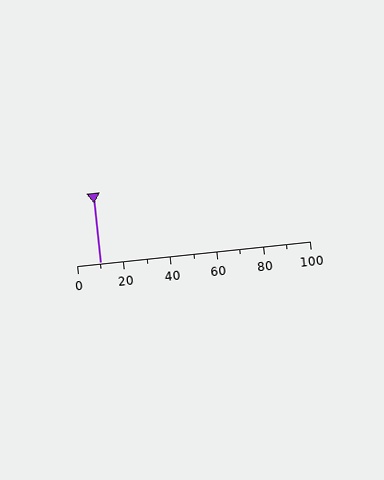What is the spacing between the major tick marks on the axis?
The major ticks are spaced 20 apart.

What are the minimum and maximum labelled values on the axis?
The axis runs from 0 to 100.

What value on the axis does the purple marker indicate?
The marker indicates approximately 10.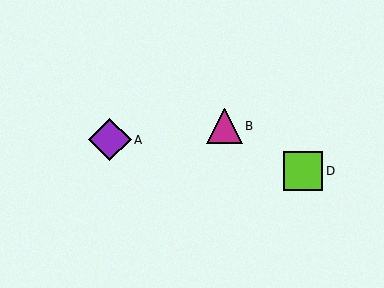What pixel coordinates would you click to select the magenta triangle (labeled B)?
Click at (224, 126) to select the magenta triangle B.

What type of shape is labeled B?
Shape B is a magenta triangle.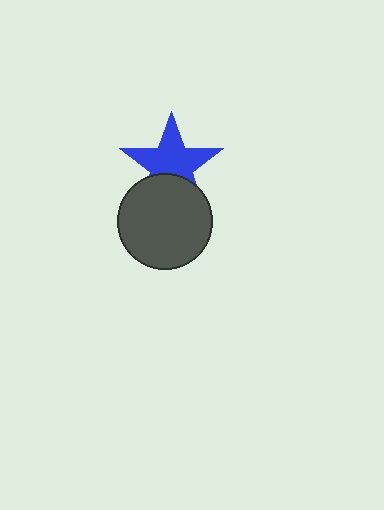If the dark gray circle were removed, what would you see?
You would see the complete blue star.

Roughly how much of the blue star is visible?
Most of it is visible (roughly 68%).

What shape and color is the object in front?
The object in front is a dark gray circle.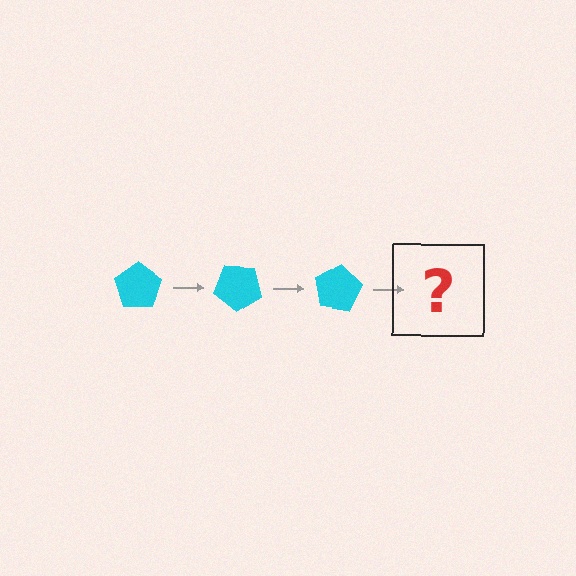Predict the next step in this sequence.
The next step is a cyan pentagon rotated 120 degrees.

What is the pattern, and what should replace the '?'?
The pattern is that the pentagon rotates 40 degrees each step. The '?' should be a cyan pentagon rotated 120 degrees.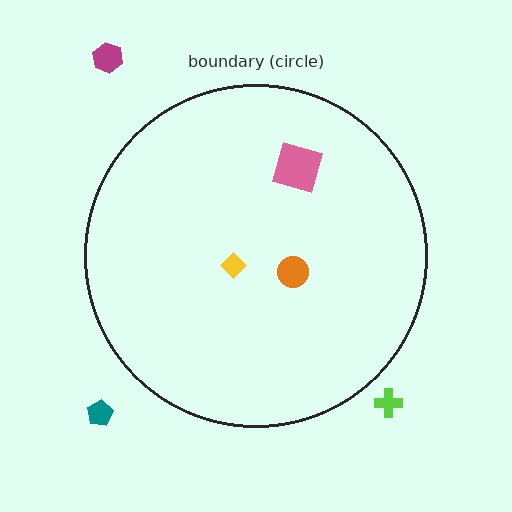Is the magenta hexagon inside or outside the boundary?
Outside.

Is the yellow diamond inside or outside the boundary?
Inside.